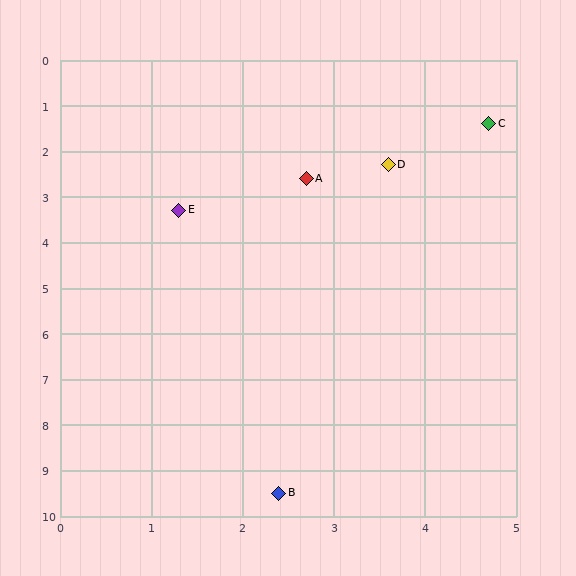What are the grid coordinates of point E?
Point E is at approximately (1.3, 3.3).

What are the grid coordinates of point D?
Point D is at approximately (3.6, 2.3).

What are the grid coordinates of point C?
Point C is at approximately (4.7, 1.4).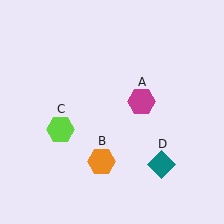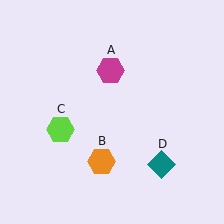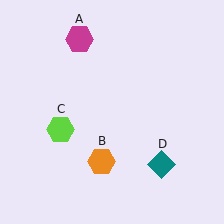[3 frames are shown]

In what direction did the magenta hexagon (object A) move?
The magenta hexagon (object A) moved up and to the left.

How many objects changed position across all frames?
1 object changed position: magenta hexagon (object A).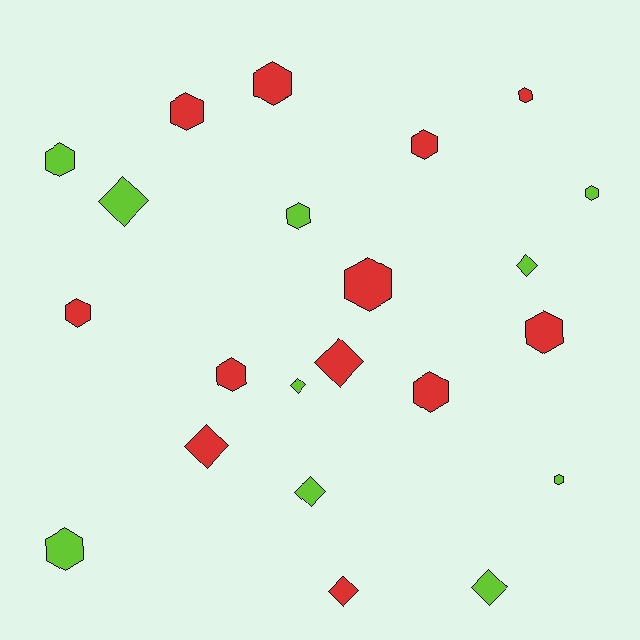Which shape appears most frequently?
Hexagon, with 14 objects.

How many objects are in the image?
There are 22 objects.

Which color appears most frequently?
Red, with 12 objects.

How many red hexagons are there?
There are 9 red hexagons.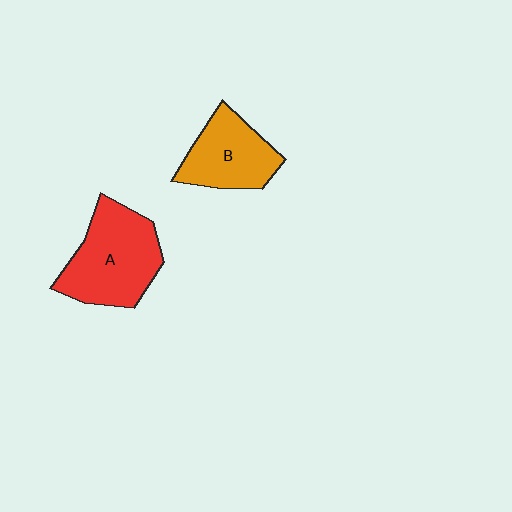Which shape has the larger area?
Shape A (red).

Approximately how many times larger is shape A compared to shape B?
Approximately 1.3 times.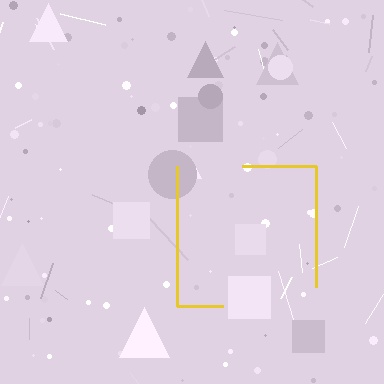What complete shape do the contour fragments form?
The contour fragments form a square.